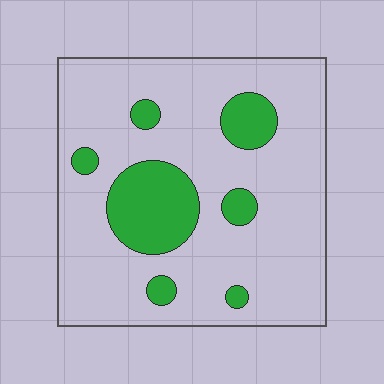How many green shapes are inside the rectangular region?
7.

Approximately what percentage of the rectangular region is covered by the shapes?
Approximately 20%.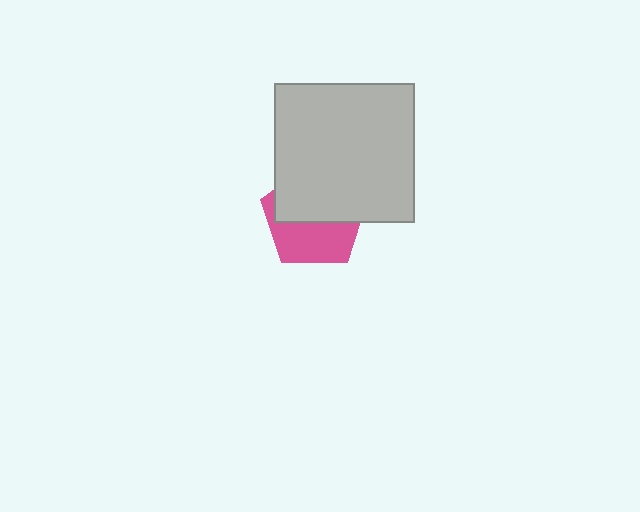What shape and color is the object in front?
The object in front is a light gray square.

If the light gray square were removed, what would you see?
You would see the complete pink pentagon.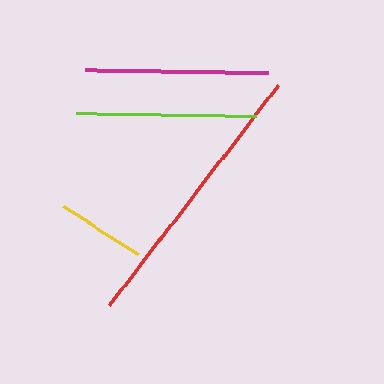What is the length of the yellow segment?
The yellow segment is approximately 90 pixels long.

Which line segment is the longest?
The red line is the longest at approximately 277 pixels.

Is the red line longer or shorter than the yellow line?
The red line is longer than the yellow line.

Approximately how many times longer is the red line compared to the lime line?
The red line is approximately 1.5 times the length of the lime line.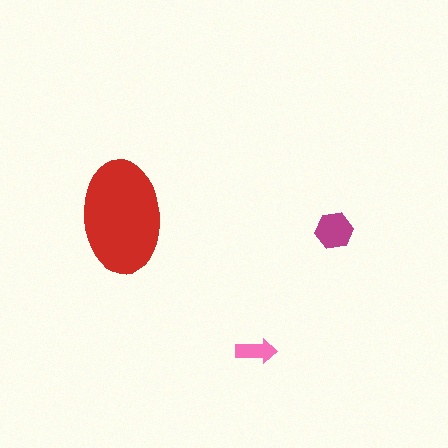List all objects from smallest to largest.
The pink arrow, the magenta hexagon, the red ellipse.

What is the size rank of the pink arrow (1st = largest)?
3rd.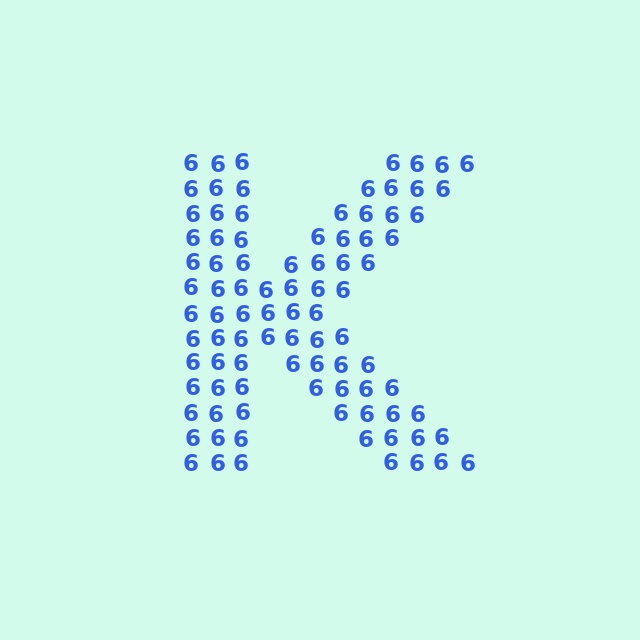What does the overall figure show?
The overall figure shows the letter K.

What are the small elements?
The small elements are digit 6's.